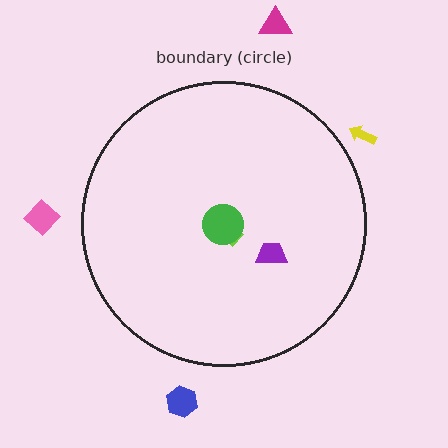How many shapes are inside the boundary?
3 inside, 4 outside.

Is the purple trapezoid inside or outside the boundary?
Inside.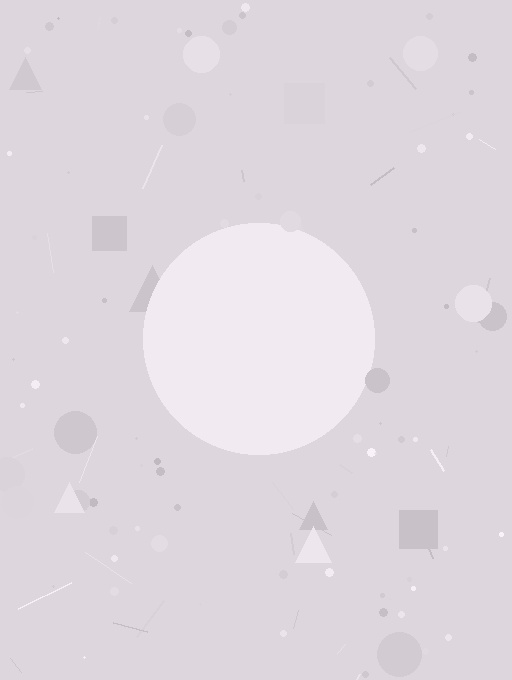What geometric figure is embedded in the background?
A circle is embedded in the background.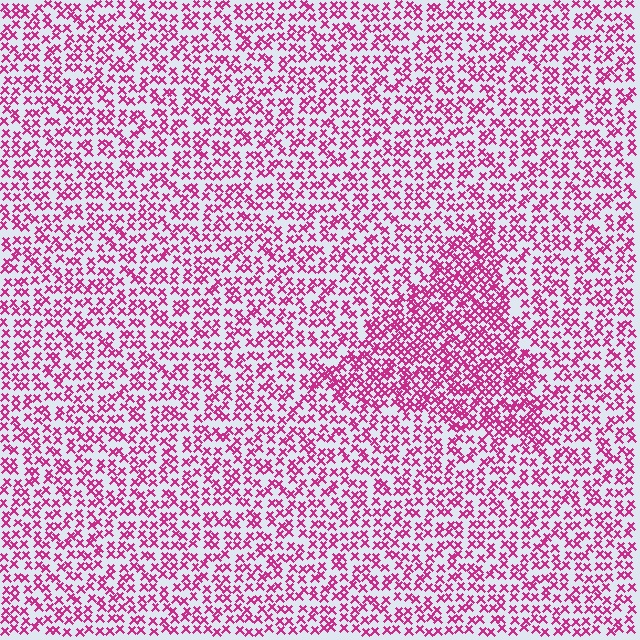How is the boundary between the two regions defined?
The boundary is defined by a change in element density (approximately 1.7x ratio). All elements are the same color, size, and shape.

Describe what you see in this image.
The image contains small magenta elements arranged at two different densities. A triangle-shaped region is visible where the elements are more densely packed than the surrounding area.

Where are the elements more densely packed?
The elements are more densely packed inside the triangle boundary.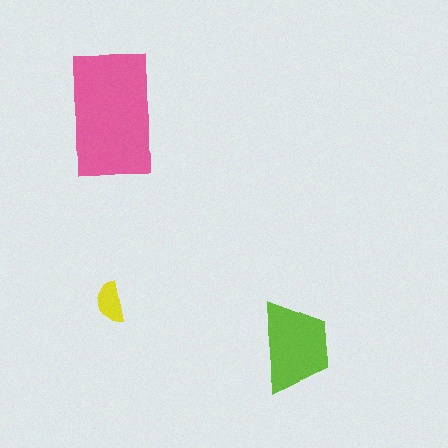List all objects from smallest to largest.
The yellow semicircle, the lime trapezoid, the pink rectangle.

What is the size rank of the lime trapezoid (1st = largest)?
2nd.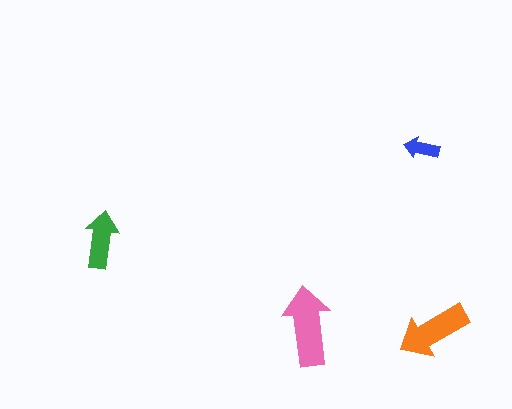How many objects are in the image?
There are 4 objects in the image.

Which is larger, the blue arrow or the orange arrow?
The orange one.